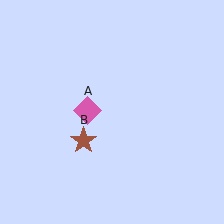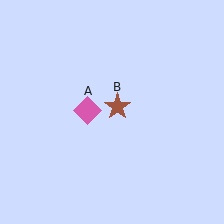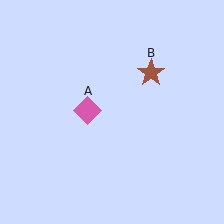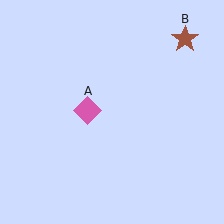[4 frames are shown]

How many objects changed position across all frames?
1 object changed position: brown star (object B).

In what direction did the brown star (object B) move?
The brown star (object B) moved up and to the right.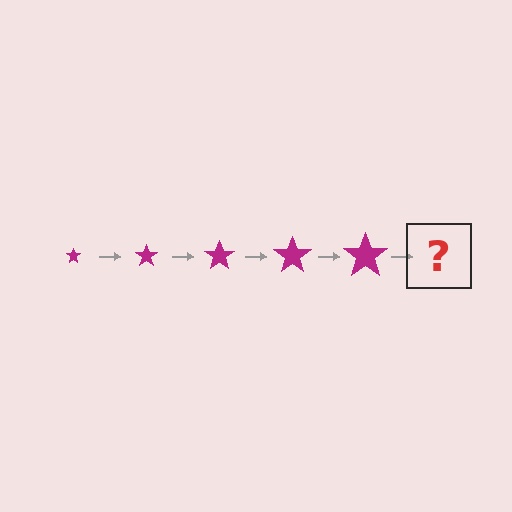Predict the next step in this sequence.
The next step is a magenta star, larger than the previous one.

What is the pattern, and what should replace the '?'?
The pattern is that the star gets progressively larger each step. The '?' should be a magenta star, larger than the previous one.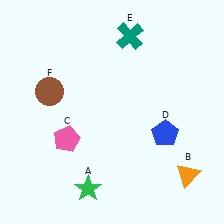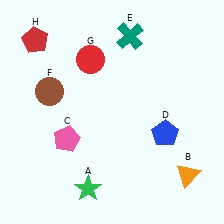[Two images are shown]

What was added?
A red circle (G), a red pentagon (H) were added in Image 2.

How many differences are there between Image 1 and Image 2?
There are 2 differences between the two images.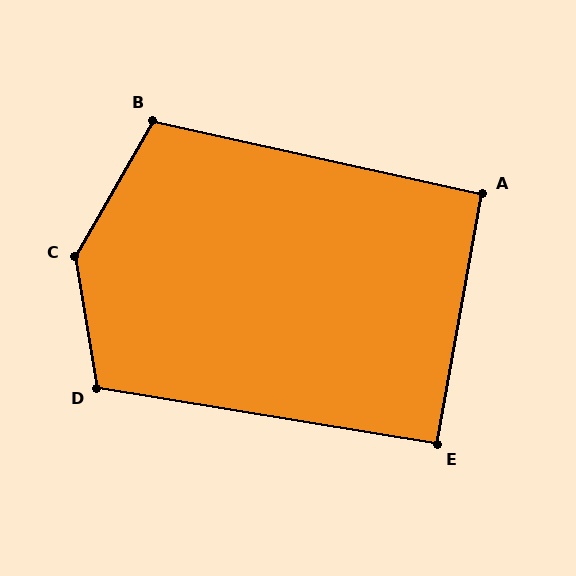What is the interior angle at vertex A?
Approximately 92 degrees (approximately right).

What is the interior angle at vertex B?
Approximately 107 degrees (obtuse).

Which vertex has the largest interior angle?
C, at approximately 141 degrees.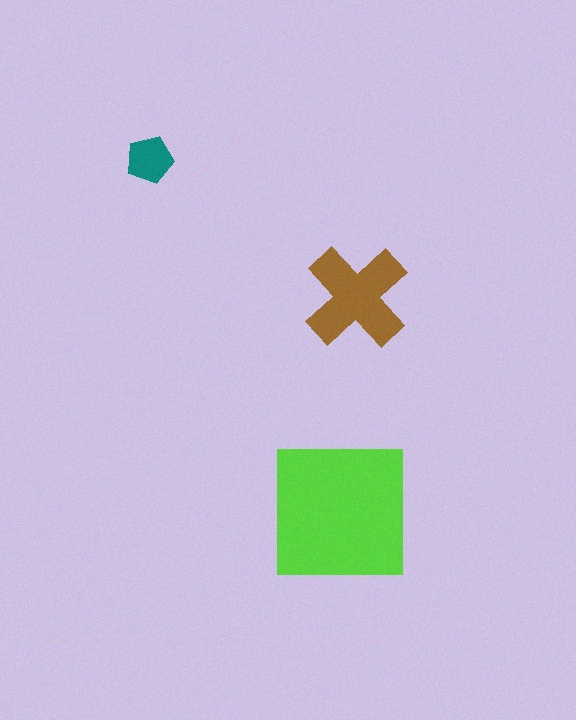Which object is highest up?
The teal pentagon is topmost.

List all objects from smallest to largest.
The teal pentagon, the brown cross, the lime square.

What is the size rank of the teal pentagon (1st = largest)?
3rd.